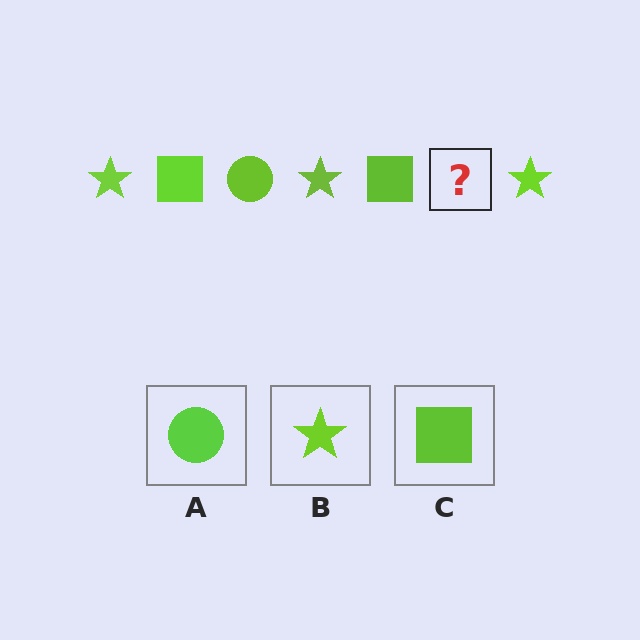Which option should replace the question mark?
Option A.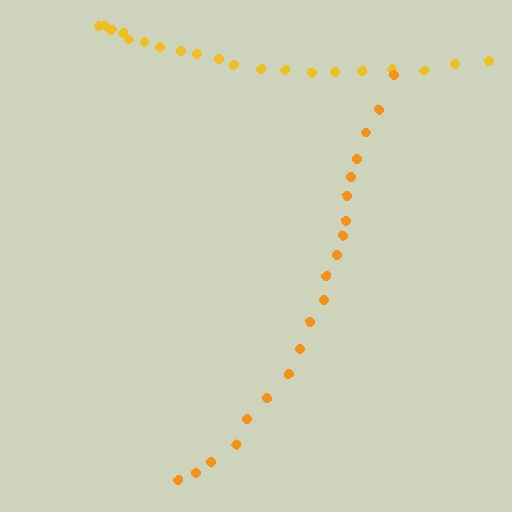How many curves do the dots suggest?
There are 2 distinct paths.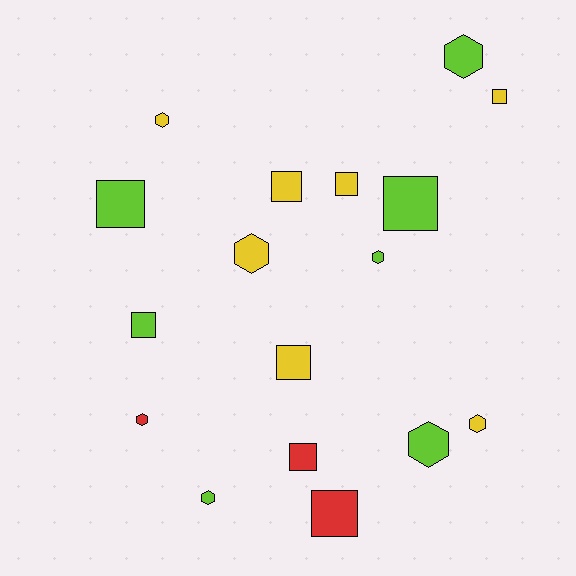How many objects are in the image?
There are 17 objects.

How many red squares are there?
There are 2 red squares.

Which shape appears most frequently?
Square, with 9 objects.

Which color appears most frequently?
Lime, with 7 objects.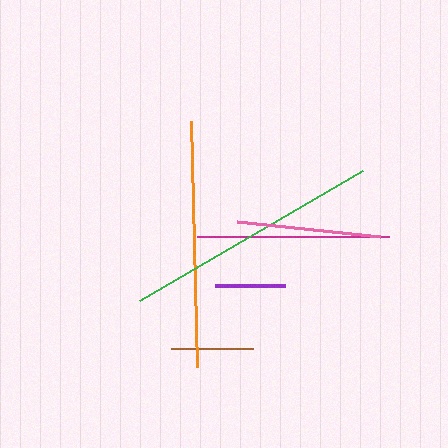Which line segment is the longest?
The green line is the longest at approximately 258 pixels.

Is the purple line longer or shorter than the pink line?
The pink line is longer than the purple line.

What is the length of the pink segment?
The pink segment is approximately 144 pixels long.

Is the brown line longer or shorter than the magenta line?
The magenta line is longer than the brown line.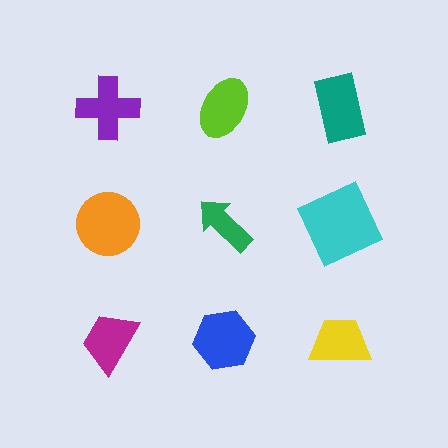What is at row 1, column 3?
A teal rectangle.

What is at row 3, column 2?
A blue hexagon.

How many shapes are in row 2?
3 shapes.